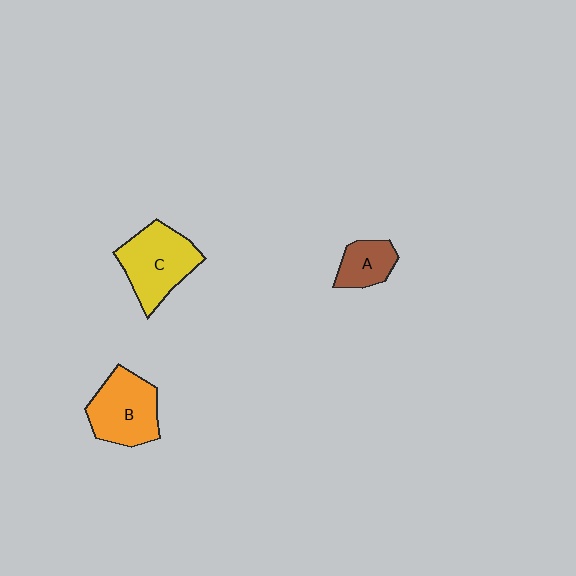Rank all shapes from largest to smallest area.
From largest to smallest: C (yellow), B (orange), A (brown).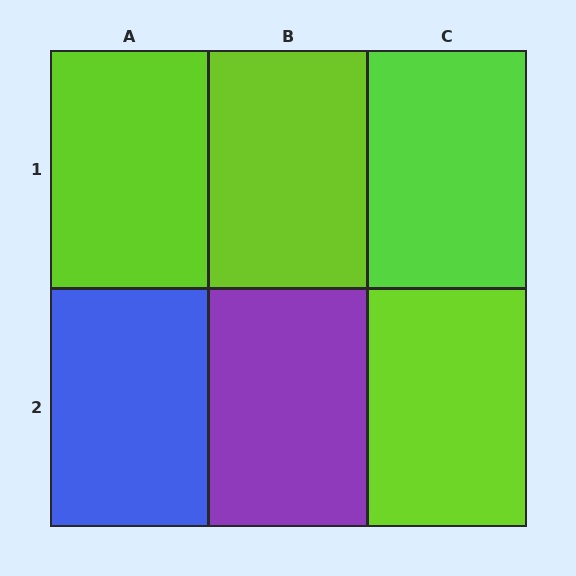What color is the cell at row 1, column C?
Lime.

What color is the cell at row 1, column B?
Lime.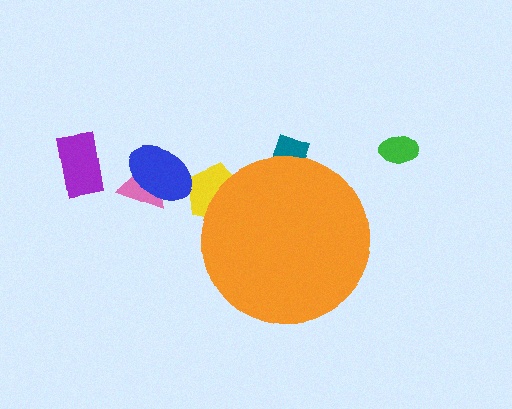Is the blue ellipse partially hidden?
No, the blue ellipse is fully visible.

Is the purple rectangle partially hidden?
No, the purple rectangle is fully visible.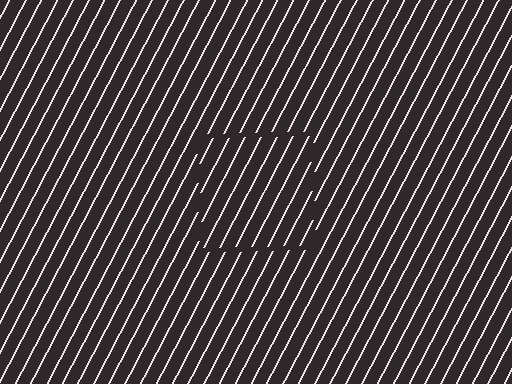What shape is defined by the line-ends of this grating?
An illusory square. The interior of the shape contains the same grating, shifted by half a period — the contour is defined by the phase discontinuity where line-ends from the inner and outer gratings abut.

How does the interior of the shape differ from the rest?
The interior of the shape contains the same grating, shifted by half a period — the contour is defined by the phase discontinuity where line-ends from the inner and outer gratings abut.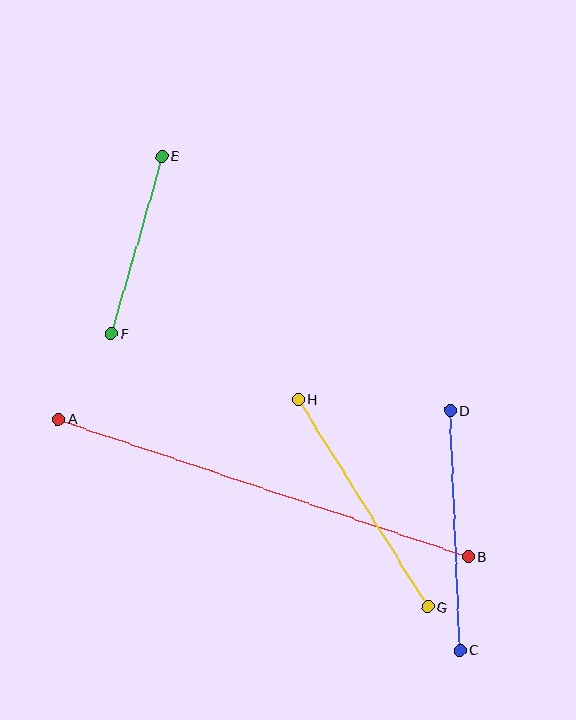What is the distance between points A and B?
The distance is approximately 432 pixels.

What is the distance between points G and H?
The distance is approximately 244 pixels.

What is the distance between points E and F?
The distance is approximately 185 pixels.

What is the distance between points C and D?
The distance is approximately 240 pixels.